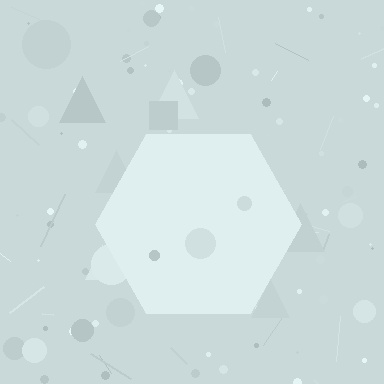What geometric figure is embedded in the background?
A hexagon is embedded in the background.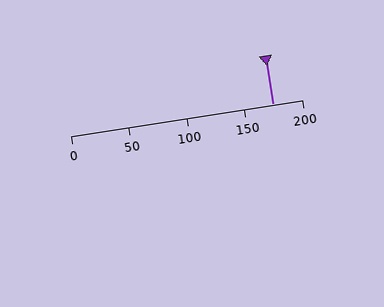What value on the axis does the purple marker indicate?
The marker indicates approximately 175.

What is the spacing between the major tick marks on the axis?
The major ticks are spaced 50 apart.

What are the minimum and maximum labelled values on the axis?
The axis runs from 0 to 200.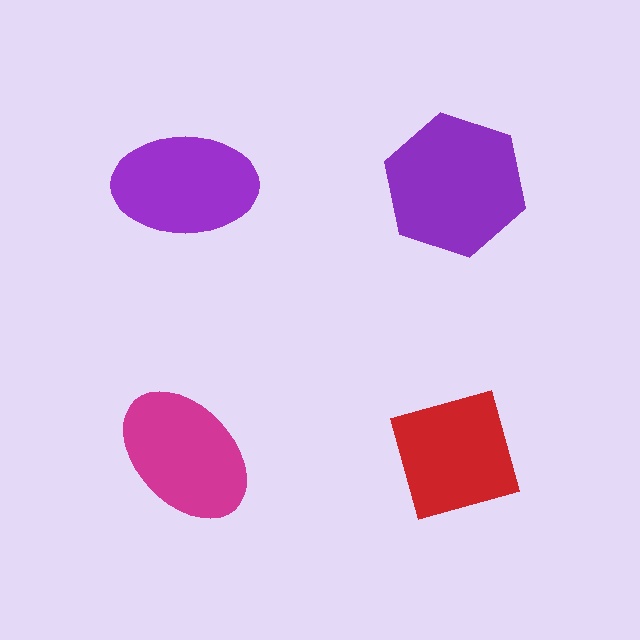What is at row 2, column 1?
A magenta ellipse.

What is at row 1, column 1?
A purple ellipse.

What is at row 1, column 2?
A purple hexagon.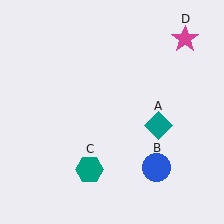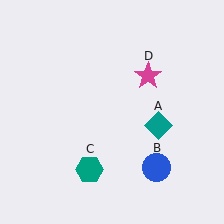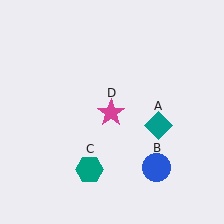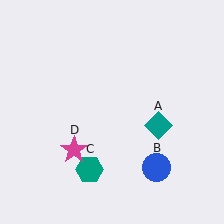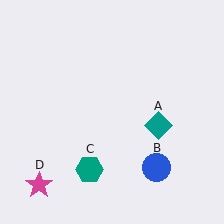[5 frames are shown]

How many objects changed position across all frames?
1 object changed position: magenta star (object D).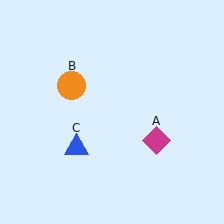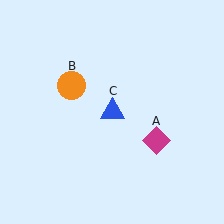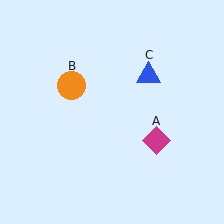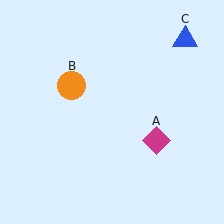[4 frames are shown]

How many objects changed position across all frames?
1 object changed position: blue triangle (object C).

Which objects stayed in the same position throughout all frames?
Magenta diamond (object A) and orange circle (object B) remained stationary.